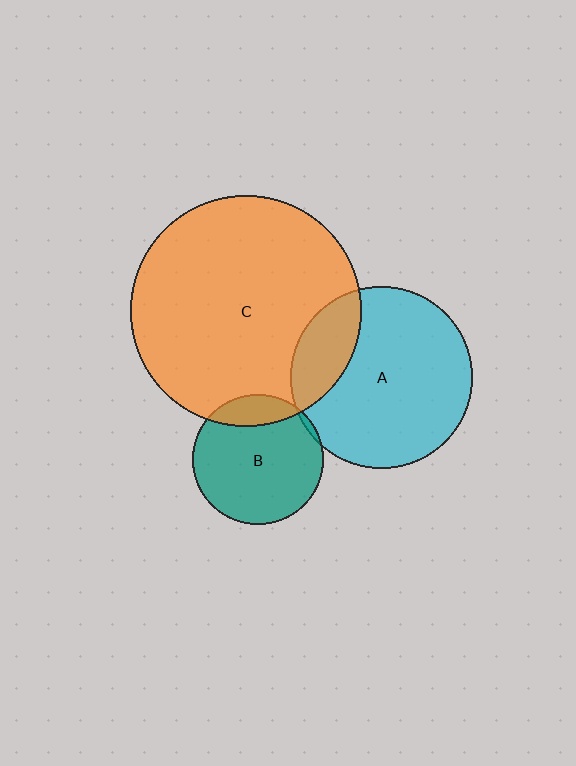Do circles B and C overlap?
Yes.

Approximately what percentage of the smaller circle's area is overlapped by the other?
Approximately 15%.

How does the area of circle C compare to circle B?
Approximately 3.1 times.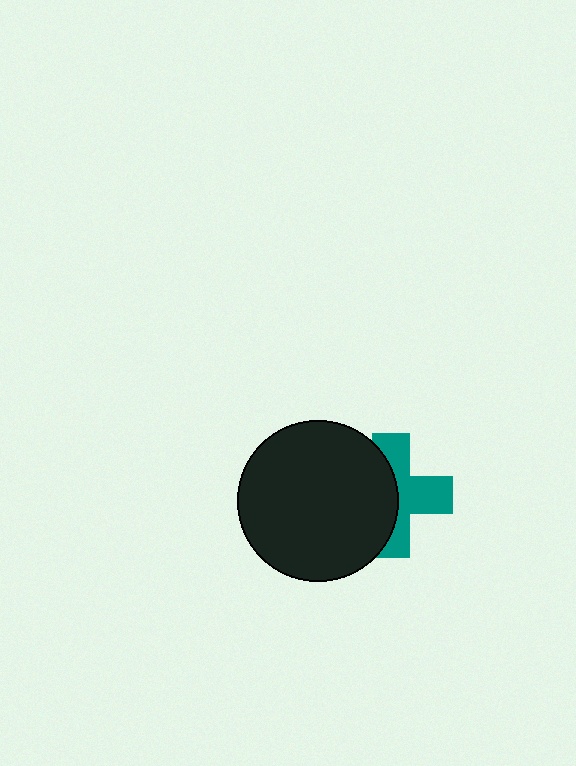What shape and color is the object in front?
The object in front is a black circle.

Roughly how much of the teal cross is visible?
About half of it is visible (roughly 51%).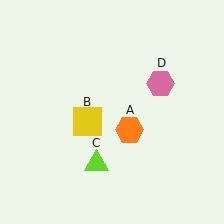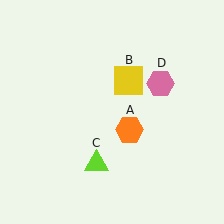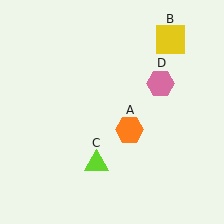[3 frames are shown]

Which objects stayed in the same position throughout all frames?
Orange hexagon (object A) and lime triangle (object C) and pink hexagon (object D) remained stationary.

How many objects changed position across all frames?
1 object changed position: yellow square (object B).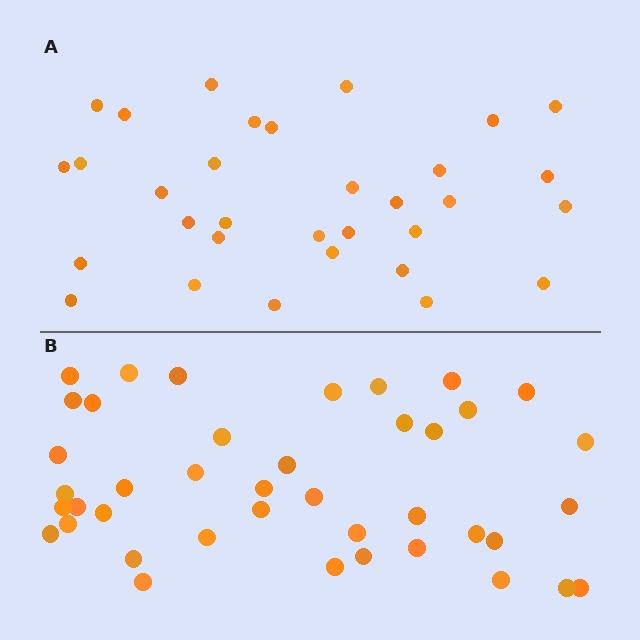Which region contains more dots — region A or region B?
Region B (the bottom region) has more dots.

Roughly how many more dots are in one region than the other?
Region B has roughly 8 or so more dots than region A.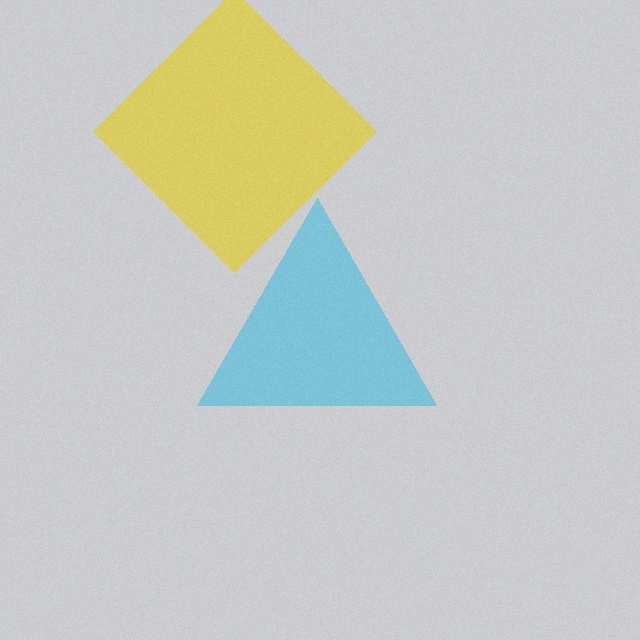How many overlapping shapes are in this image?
There are 2 overlapping shapes in the image.